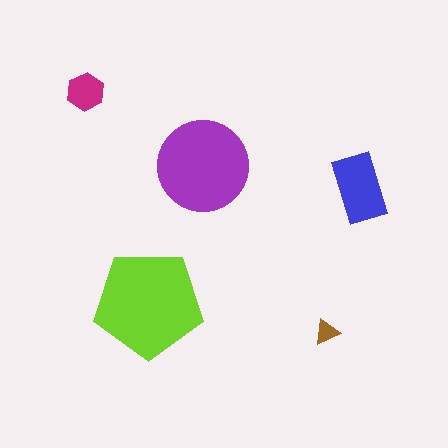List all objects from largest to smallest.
The lime pentagon, the purple circle, the blue rectangle, the magenta hexagon, the brown triangle.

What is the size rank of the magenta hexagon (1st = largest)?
4th.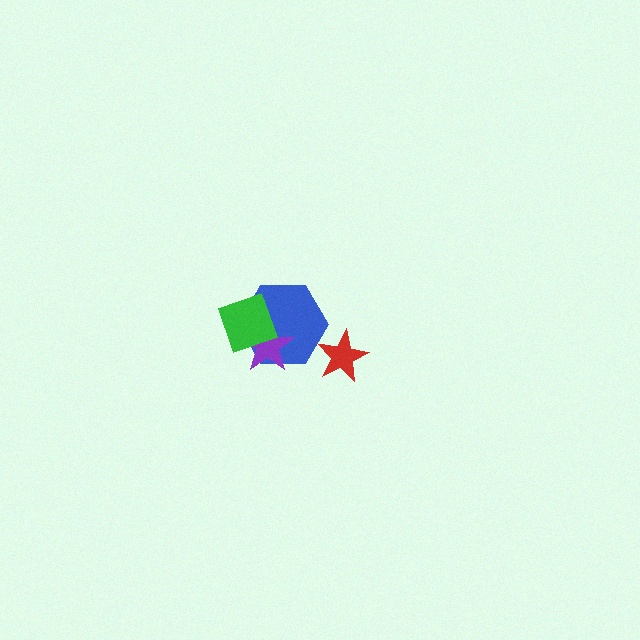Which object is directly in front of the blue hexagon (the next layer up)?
The purple star is directly in front of the blue hexagon.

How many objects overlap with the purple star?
2 objects overlap with the purple star.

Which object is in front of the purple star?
The green diamond is in front of the purple star.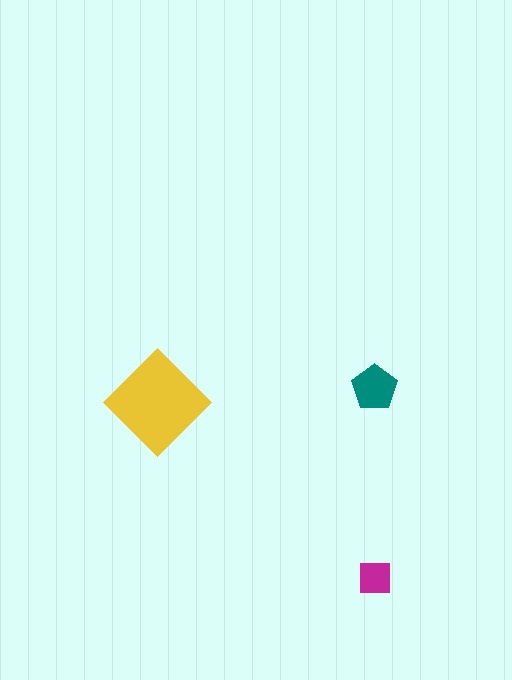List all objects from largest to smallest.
The yellow diamond, the teal pentagon, the magenta square.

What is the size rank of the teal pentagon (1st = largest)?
2nd.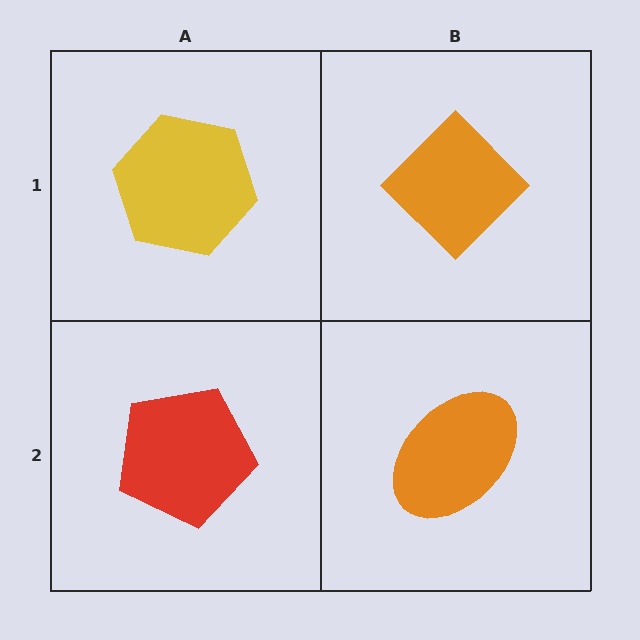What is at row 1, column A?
A yellow hexagon.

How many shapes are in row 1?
2 shapes.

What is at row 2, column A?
A red pentagon.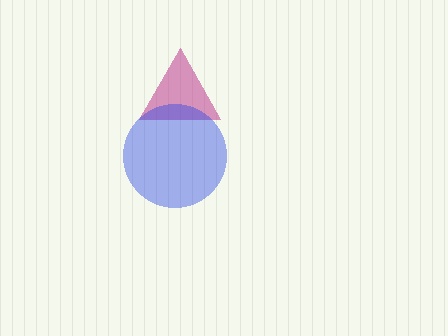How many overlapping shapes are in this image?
There are 2 overlapping shapes in the image.